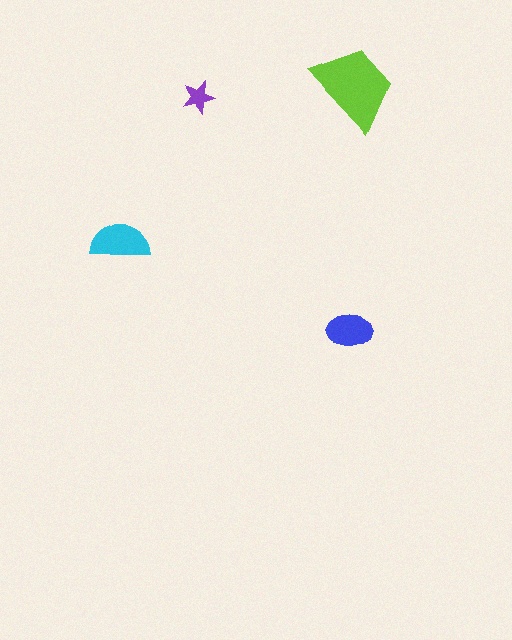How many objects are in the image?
There are 4 objects in the image.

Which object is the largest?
The lime trapezoid.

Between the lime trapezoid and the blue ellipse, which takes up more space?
The lime trapezoid.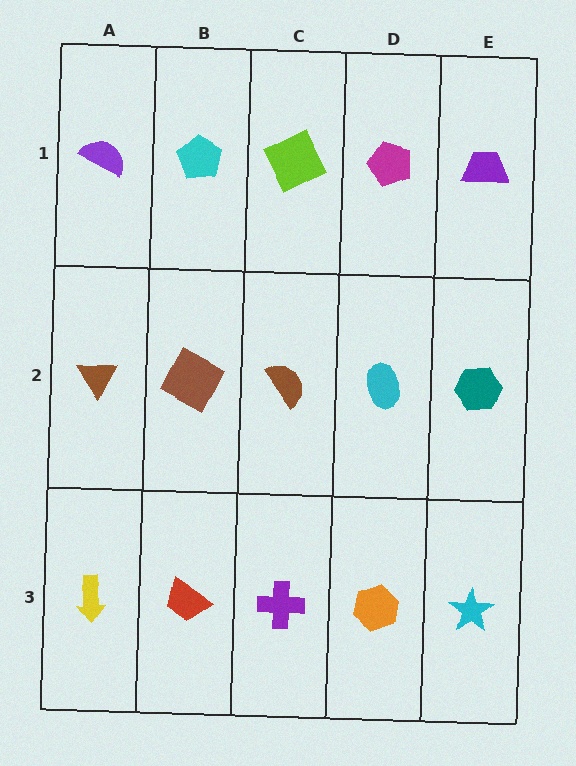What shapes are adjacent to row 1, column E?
A teal hexagon (row 2, column E), a magenta pentagon (row 1, column D).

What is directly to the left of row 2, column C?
A brown square.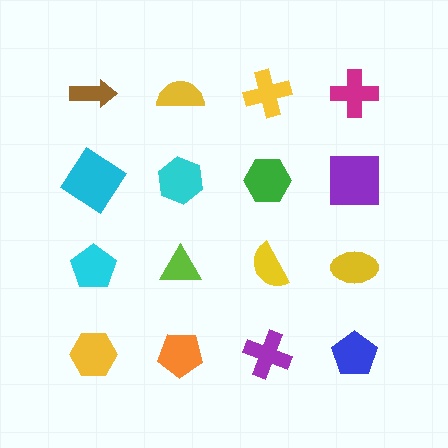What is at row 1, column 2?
A yellow semicircle.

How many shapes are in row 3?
4 shapes.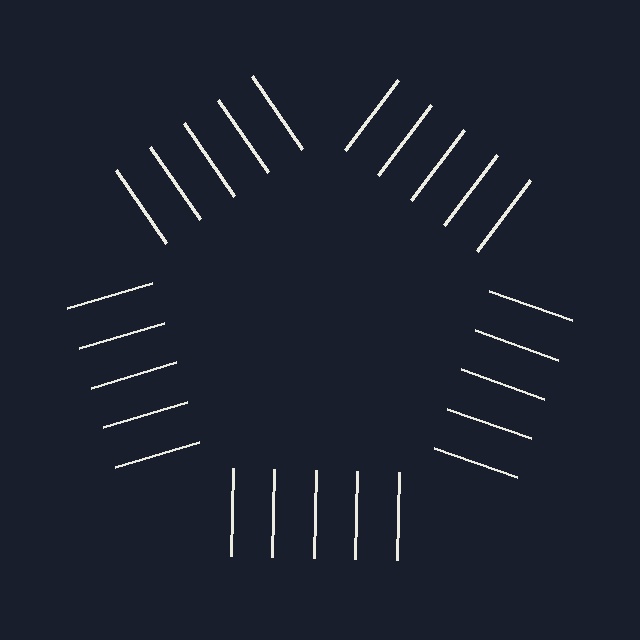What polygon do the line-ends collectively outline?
An illusory pentagon — the line segments terminate on its edges but no continuous stroke is drawn.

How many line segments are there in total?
25 — 5 along each of the 5 edges.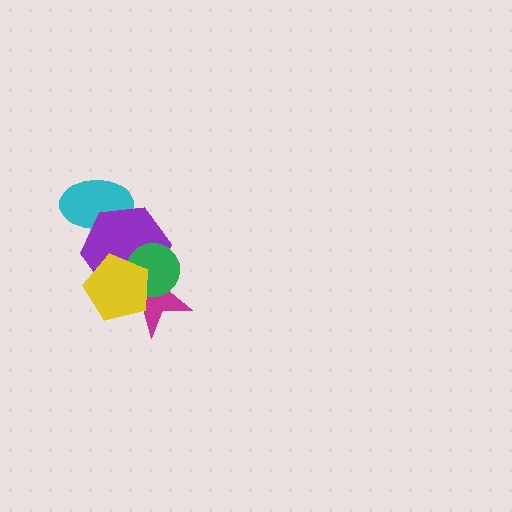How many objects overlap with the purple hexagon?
4 objects overlap with the purple hexagon.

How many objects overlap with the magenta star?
3 objects overlap with the magenta star.